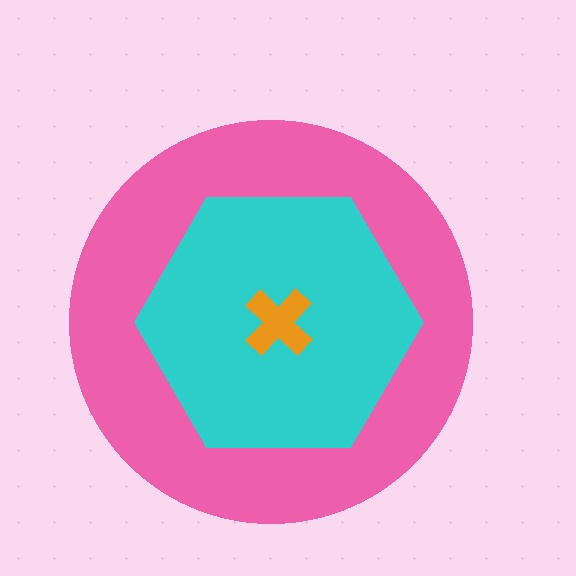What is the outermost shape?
The pink circle.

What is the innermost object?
The orange cross.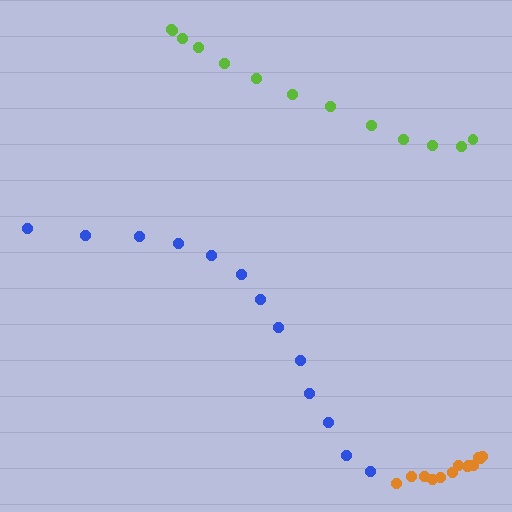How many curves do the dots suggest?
There are 3 distinct paths.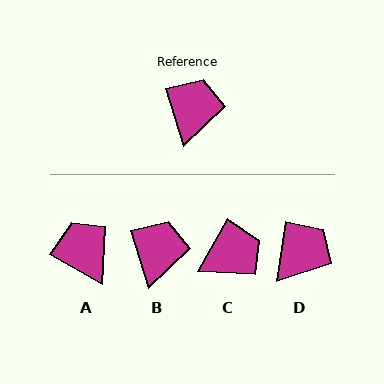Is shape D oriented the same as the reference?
No, it is off by about 25 degrees.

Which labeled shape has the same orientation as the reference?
B.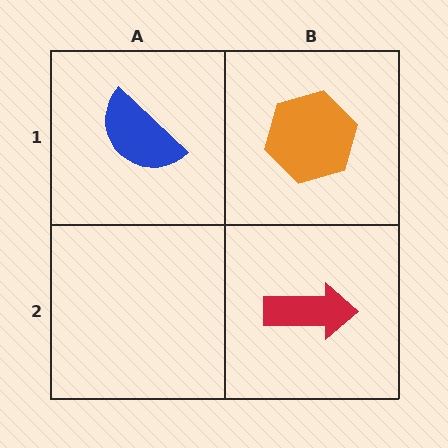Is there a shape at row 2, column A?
No, that cell is empty.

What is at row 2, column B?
A red arrow.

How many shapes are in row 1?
2 shapes.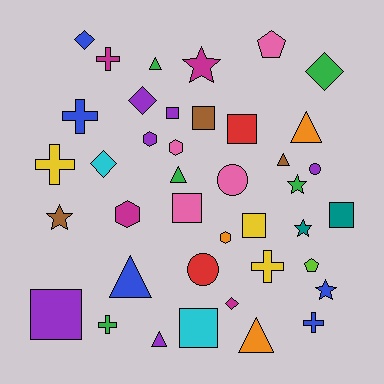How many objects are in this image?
There are 40 objects.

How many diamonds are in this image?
There are 5 diamonds.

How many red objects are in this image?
There are 2 red objects.